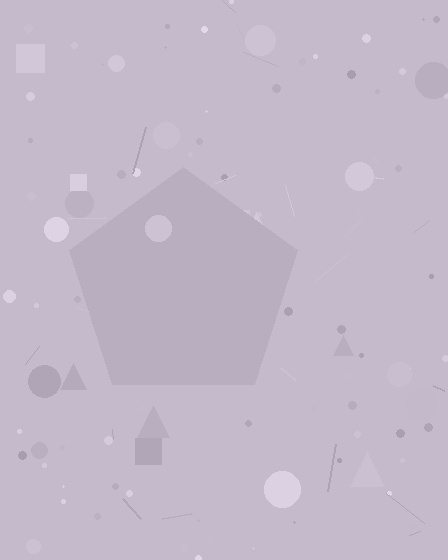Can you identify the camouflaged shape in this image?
The camouflaged shape is a pentagon.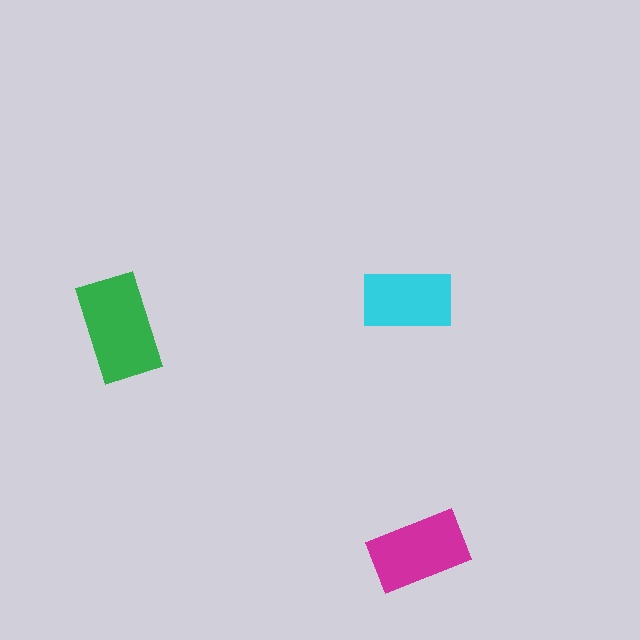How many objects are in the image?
There are 3 objects in the image.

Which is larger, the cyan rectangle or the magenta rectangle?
The magenta one.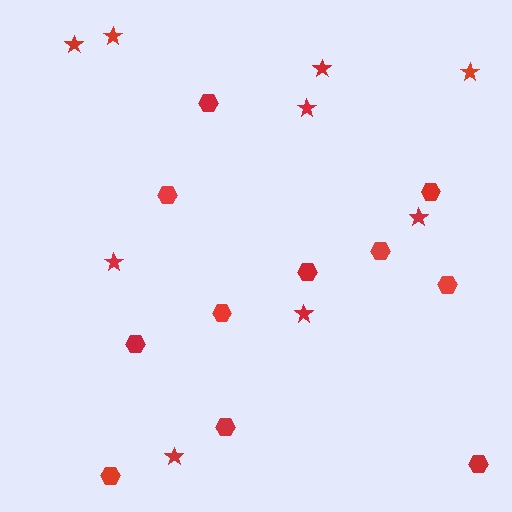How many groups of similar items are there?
There are 2 groups: one group of hexagons (11) and one group of stars (9).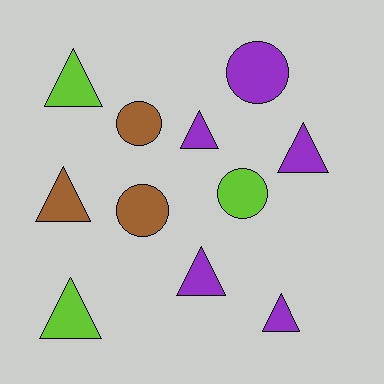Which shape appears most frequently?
Triangle, with 7 objects.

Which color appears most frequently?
Purple, with 5 objects.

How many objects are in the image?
There are 11 objects.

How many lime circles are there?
There is 1 lime circle.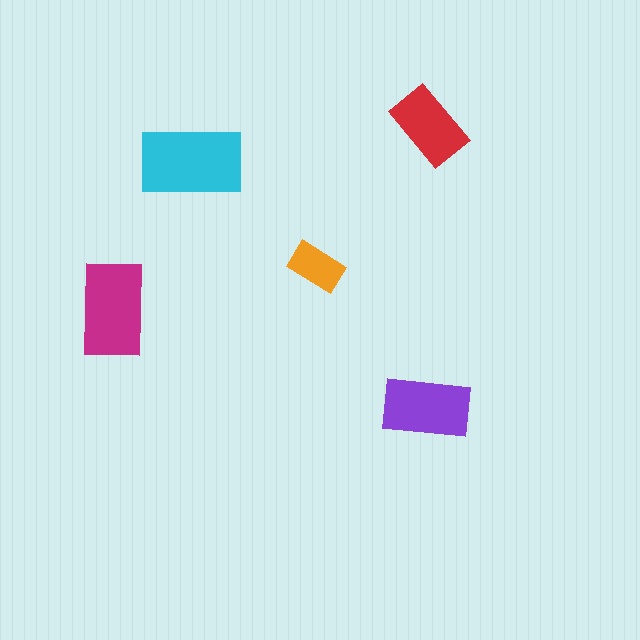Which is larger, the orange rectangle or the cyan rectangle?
The cyan one.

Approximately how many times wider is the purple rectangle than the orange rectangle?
About 1.5 times wider.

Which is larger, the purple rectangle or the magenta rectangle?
The magenta one.